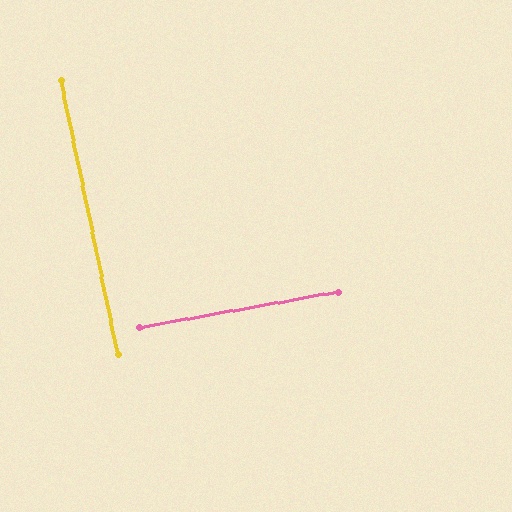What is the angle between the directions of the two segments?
Approximately 88 degrees.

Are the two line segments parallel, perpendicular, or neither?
Perpendicular — they meet at approximately 88°.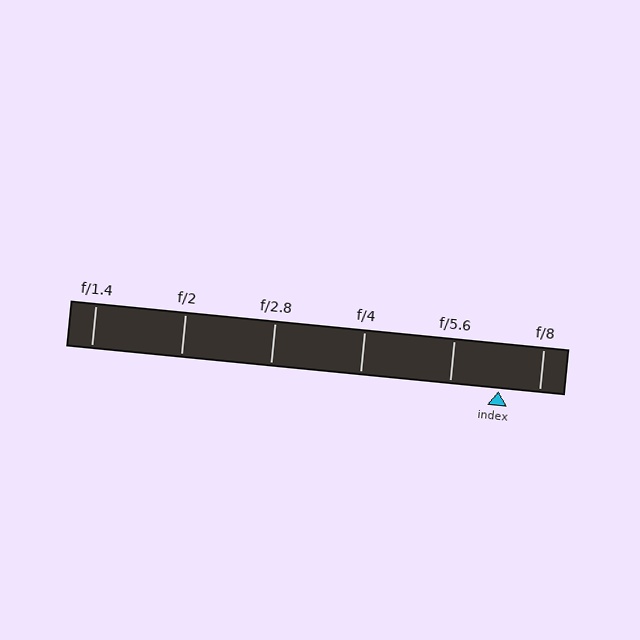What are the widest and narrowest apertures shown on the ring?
The widest aperture shown is f/1.4 and the narrowest is f/8.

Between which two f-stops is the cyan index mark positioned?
The index mark is between f/5.6 and f/8.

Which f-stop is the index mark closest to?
The index mark is closest to f/8.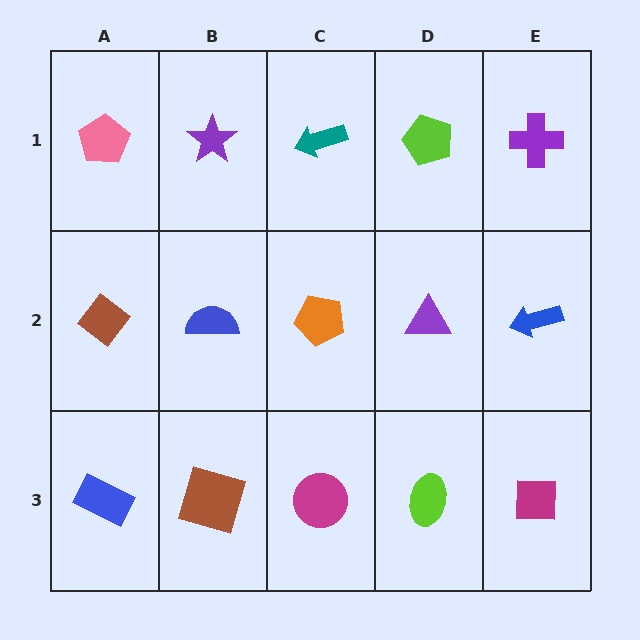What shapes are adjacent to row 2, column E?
A purple cross (row 1, column E), a magenta square (row 3, column E), a purple triangle (row 2, column D).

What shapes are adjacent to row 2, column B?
A purple star (row 1, column B), a brown square (row 3, column B), a brown diamond (row 2, column A), an orange pentagon (row 2, column C).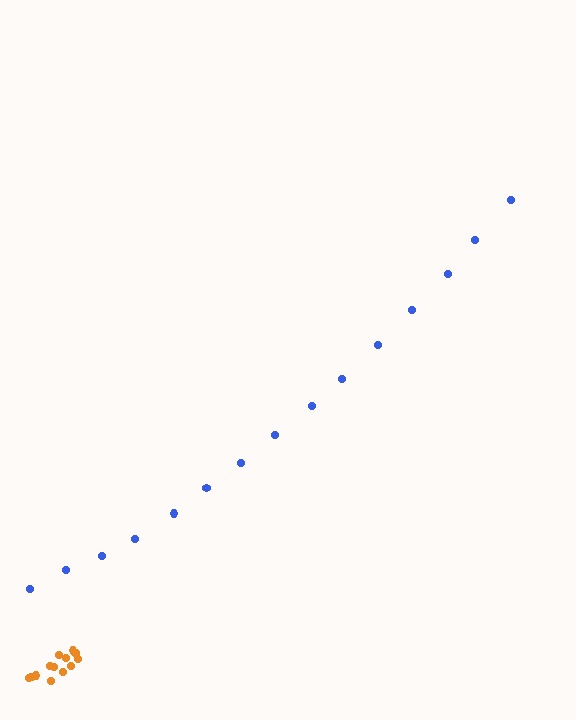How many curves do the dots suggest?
There are 2 distinct paths.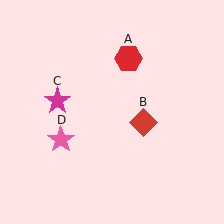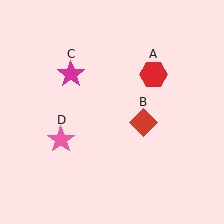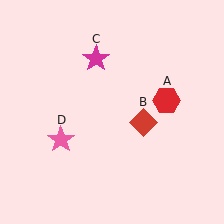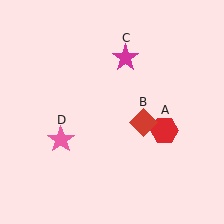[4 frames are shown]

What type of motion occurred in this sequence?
The red hexagon (object A), magenta star (object C) rotated clockwise around the center of the scene.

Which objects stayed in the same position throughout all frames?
Red diamond (object B) and pink star (object D) remained stationary.